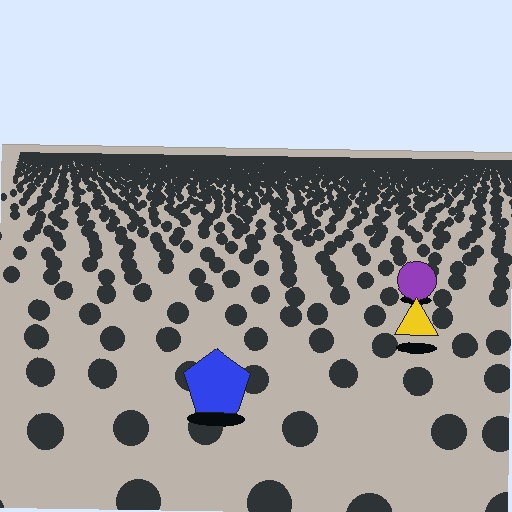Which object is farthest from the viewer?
The purple circle is farthest from the viewer. It appears smaller and the ground texture around it is denser.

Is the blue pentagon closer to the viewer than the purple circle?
Yes. The blue pentagon is closer — you can tell from the texture gradient: the ground texture is coarser near it.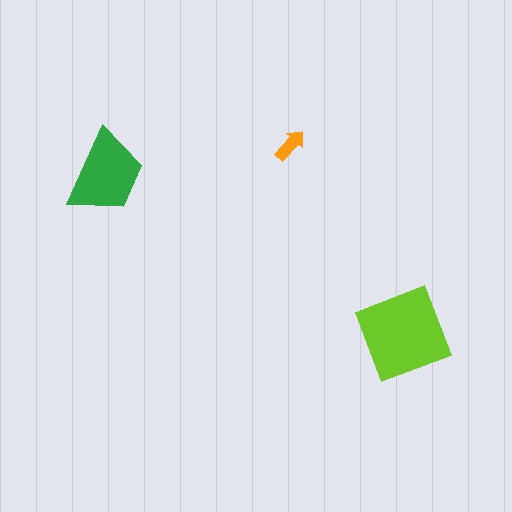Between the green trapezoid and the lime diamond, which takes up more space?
The lime diamond.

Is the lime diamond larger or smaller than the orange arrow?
Larger.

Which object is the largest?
The lime diamond.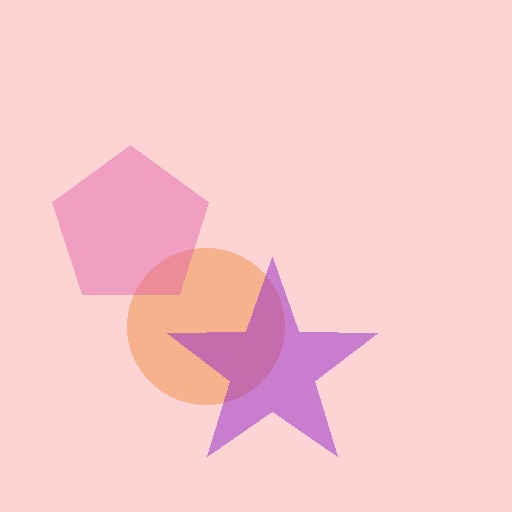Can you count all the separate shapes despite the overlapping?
Yes, there are 3 separate shapes.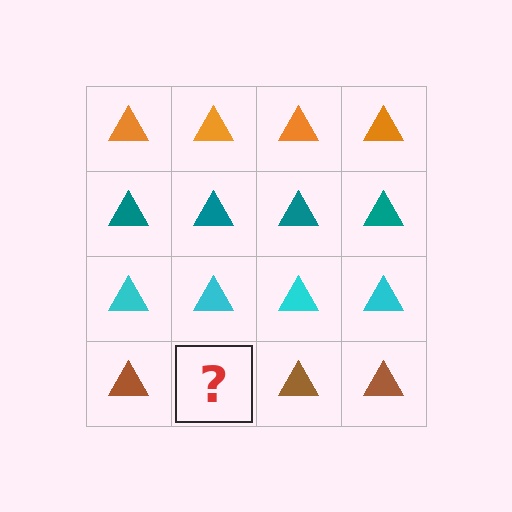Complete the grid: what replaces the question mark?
The question mark should be replaced with a brown triangle.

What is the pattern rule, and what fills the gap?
The rule is that each row has a consistent color. The gap should be filled with a brown triangle.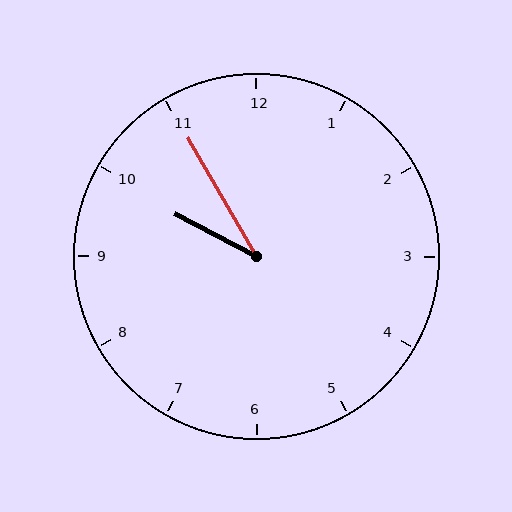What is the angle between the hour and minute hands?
Approximately 32 degrees.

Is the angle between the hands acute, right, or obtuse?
It is acute.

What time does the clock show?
9:55.